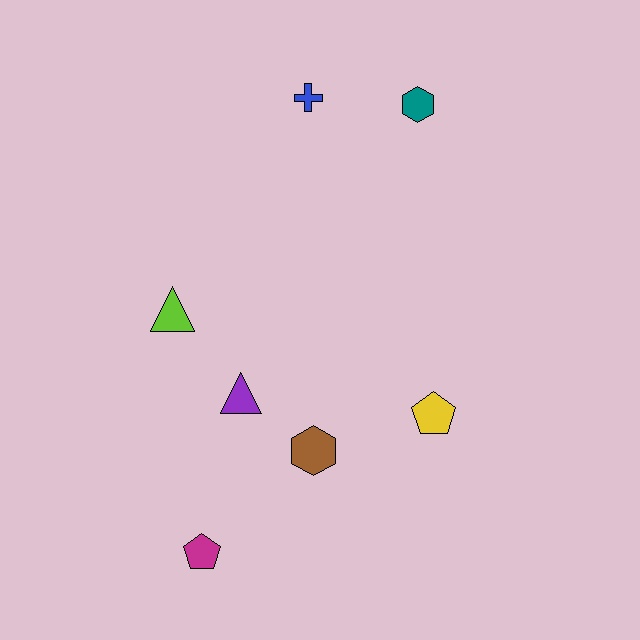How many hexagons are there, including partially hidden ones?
There are 2 hexagons.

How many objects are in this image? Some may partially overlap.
There are 7 objects.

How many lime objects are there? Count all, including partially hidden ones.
There is 1 lime object.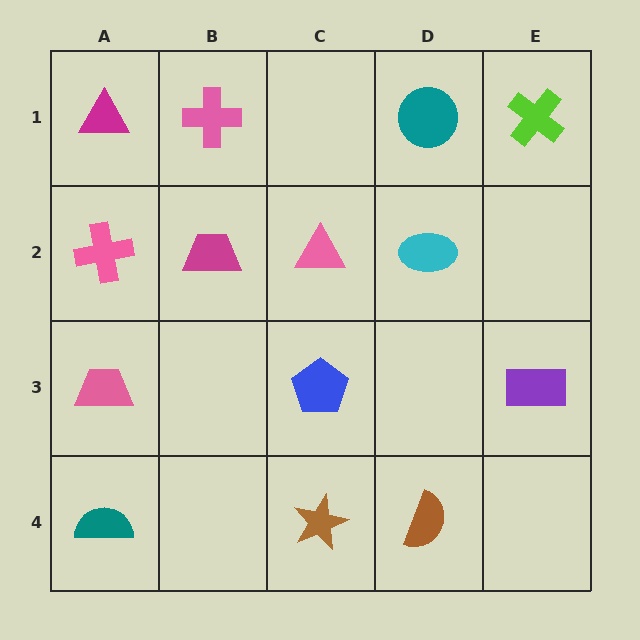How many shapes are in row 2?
4 shapes.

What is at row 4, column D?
A brown semicircle.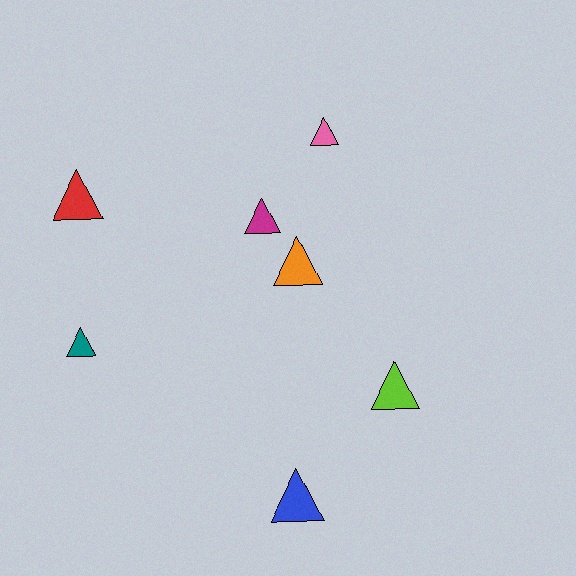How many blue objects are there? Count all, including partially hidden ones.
There is 1 blue object.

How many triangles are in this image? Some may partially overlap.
There are 7 triangles.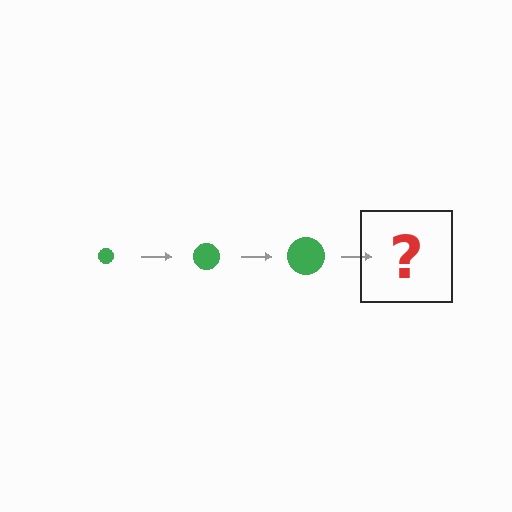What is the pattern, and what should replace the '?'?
The pattern is that the circle gets progressively larger each step. The '?' should be a green circle, larger than the previous one.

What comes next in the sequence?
The next element should be a green circle, larger than the previous one.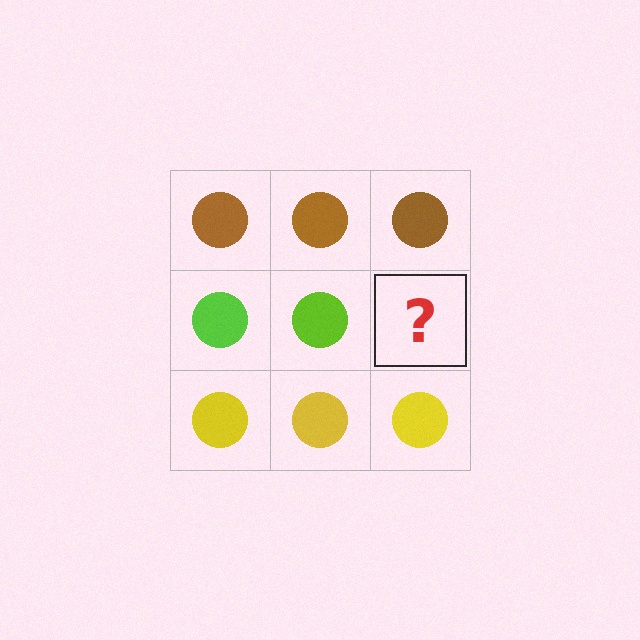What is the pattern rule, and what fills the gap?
The rule is that each row has a consistent color. The gap should be filled with a lime circle.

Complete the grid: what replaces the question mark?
The question mark should be replaced with a lime circle.